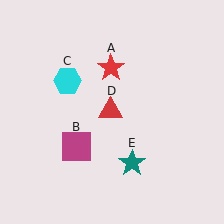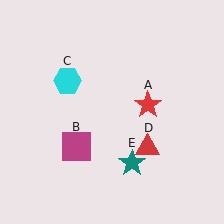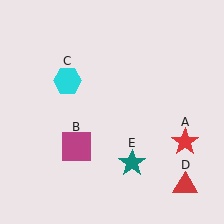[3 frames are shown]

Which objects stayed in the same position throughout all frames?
Magenta square (object B) and cyan hexagon (object C) and teal star (object E) remained stationary.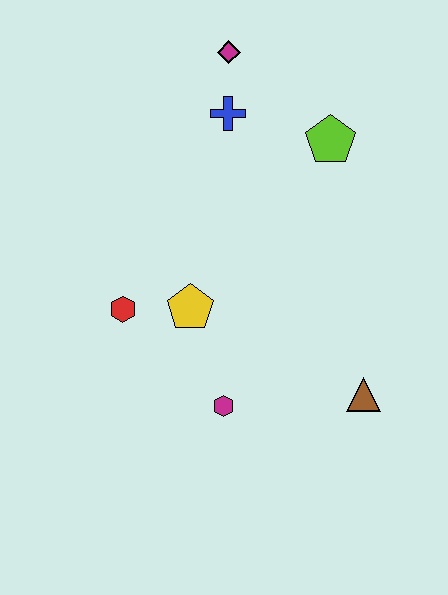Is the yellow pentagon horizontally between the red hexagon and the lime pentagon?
Yes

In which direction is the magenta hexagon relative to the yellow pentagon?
The magenta hexagon is below the yellow pentagon.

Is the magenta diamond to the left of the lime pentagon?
Yes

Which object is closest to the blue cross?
The magenta diamond is closest to the blue cross.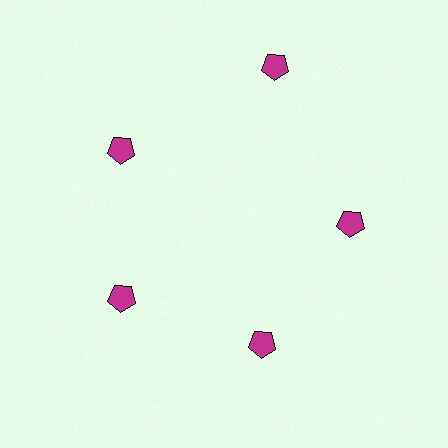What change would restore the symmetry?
The symmetry would be restored by moving it inward, back onto the ring so that all 5 pentagons sit at equal angles and equal distance from the center.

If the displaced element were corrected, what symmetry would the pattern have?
It would have 5-fold rotational symmetry — the pattern would map onto itself every 72 degrees.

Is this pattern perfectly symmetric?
No. The 5 magenta pentagons are arranged in a ring, but one element near the 1 o'clock position is pushed outward from the center, breaking the 5-fold rotational symmetry.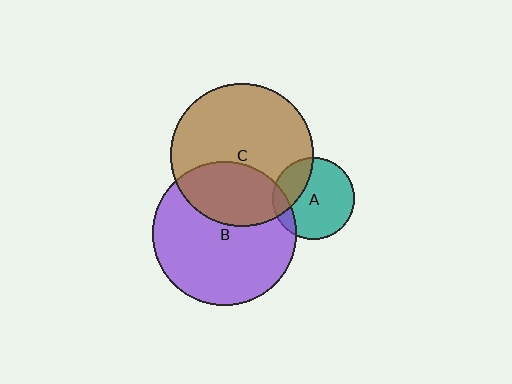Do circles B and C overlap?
Yes.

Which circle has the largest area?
Circle B (purple).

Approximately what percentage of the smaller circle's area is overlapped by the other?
Approximately 35%.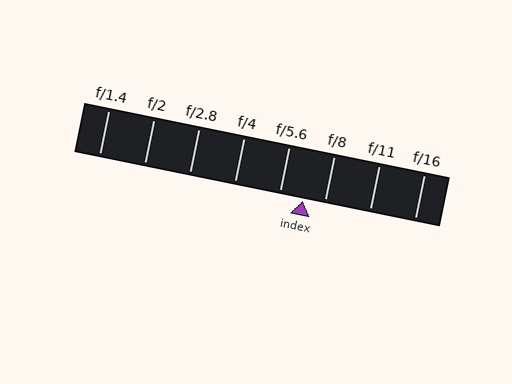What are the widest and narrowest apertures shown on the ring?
The widest aperture shown is f/1.4 and the narrowest is f/16.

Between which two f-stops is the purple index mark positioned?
The index mark is between f/5.6 and f/8.